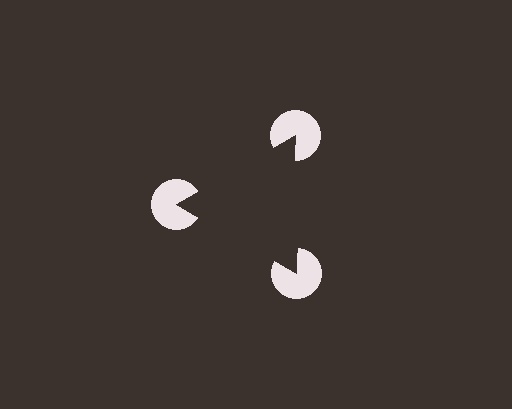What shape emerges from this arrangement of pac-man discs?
An illusory triangle — its edges are inferred from the aligned wedge cuts in the pac-man discs, not physically drawn.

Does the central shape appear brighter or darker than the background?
It typically appears slightly darker than the background, even though no actual brightness change is drawn.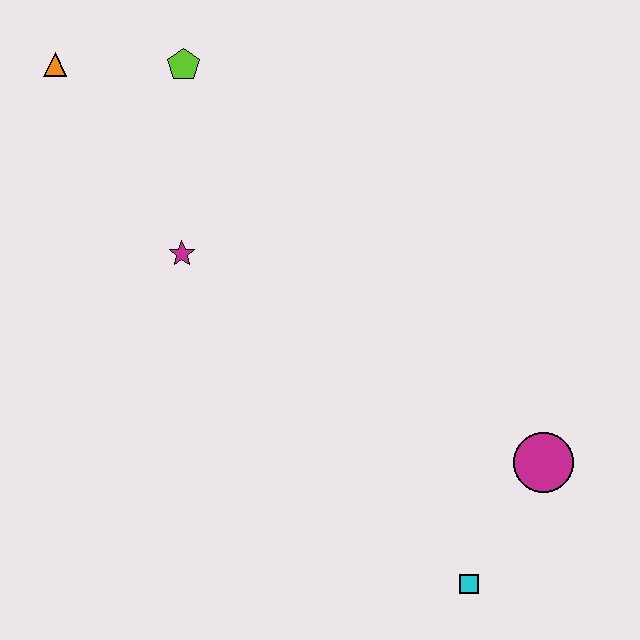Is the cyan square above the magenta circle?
No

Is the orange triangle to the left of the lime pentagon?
Yes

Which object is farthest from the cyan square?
The orange triangle is farthest from the cyan square.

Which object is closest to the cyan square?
The magenta circle is closest to the cyan square.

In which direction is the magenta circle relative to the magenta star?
The magenta circle is to the right of the magenta star.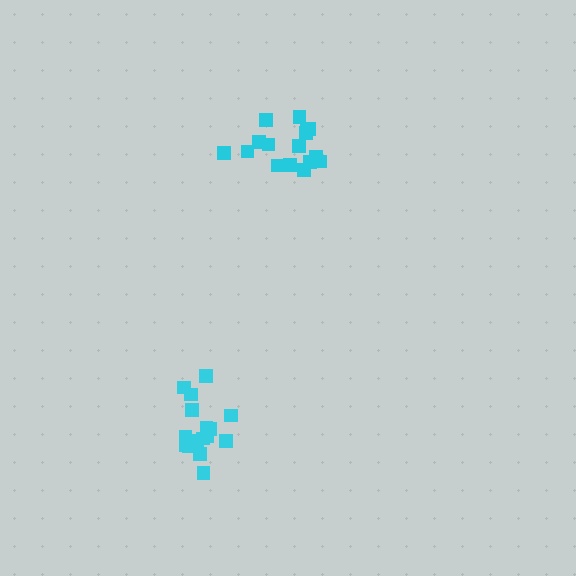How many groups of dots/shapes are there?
There are 2 groups.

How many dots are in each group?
Group 1: 16 dots, Group 2: 17 dots (33 total).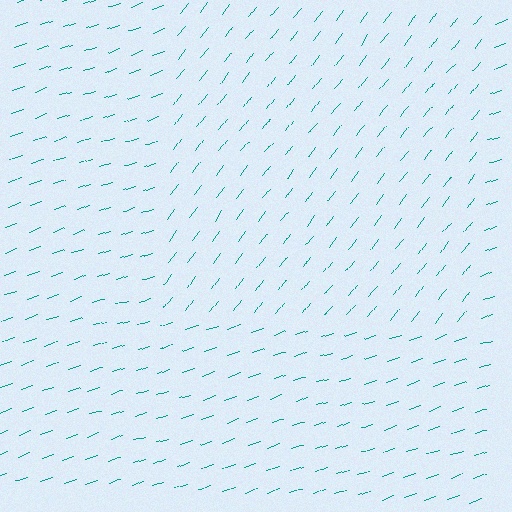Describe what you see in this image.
The image is filled with small teal line segments. A rectangle region in the image has lines oriented differently from the surrounding lines, creating a visible texture boundary.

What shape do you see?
I see a rectangle.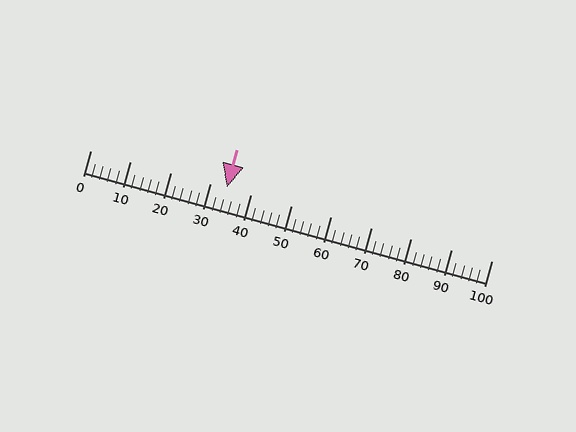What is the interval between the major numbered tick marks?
The major tick marks are spaced 10 units apart.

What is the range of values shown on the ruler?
The ruler shows values from 0 to 100.